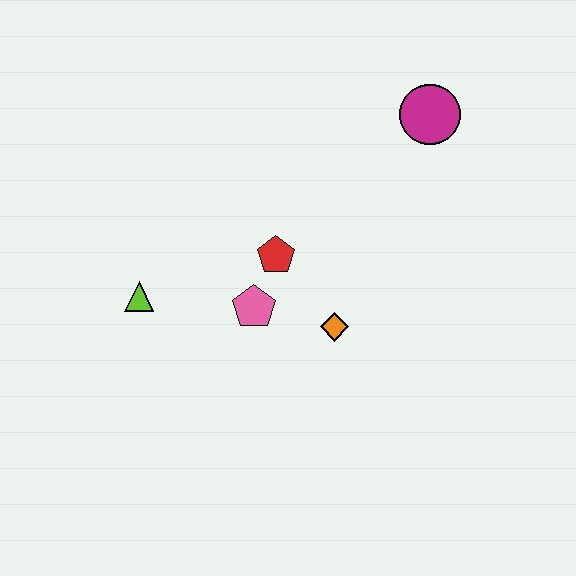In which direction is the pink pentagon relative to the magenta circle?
The pink pentagon is below the magenta circle.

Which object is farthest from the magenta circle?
The lime triangle is farthest from the magenta circle.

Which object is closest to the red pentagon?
The pink pentagon is closest to the red pentagon.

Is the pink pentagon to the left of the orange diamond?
Yes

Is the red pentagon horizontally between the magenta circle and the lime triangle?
Yes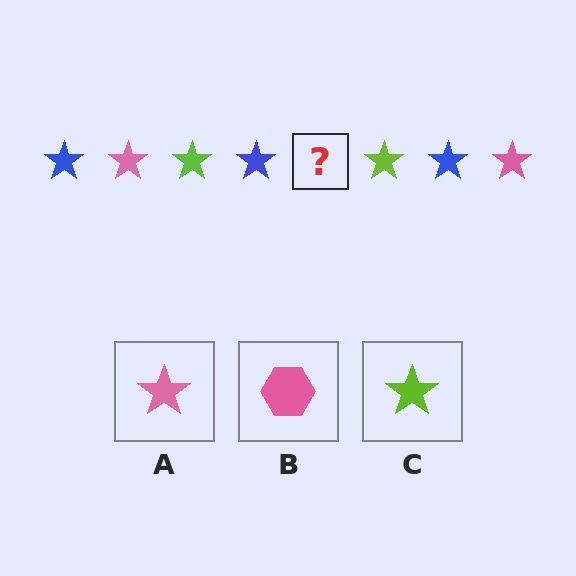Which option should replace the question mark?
Option A.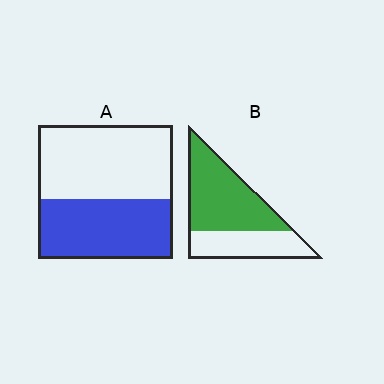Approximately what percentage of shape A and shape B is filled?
A is approximately 45% and B is approximately 65%.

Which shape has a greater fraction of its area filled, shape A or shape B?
Shape B.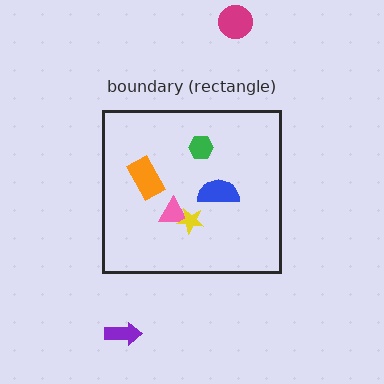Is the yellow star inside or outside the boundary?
Inside.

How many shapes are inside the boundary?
5 inside, 2 outside.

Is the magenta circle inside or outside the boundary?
Outside.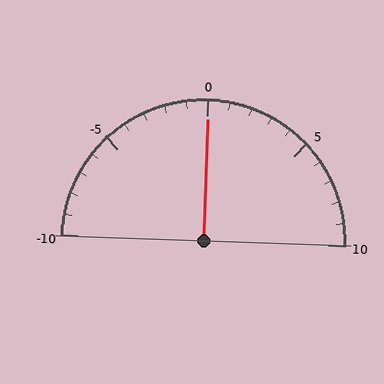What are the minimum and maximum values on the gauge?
The gauge ranges from -10 to 10.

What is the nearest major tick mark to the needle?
The nearest major tick mark is 0.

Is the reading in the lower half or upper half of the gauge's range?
The reading is in the upper half of the range (-10 to 10).